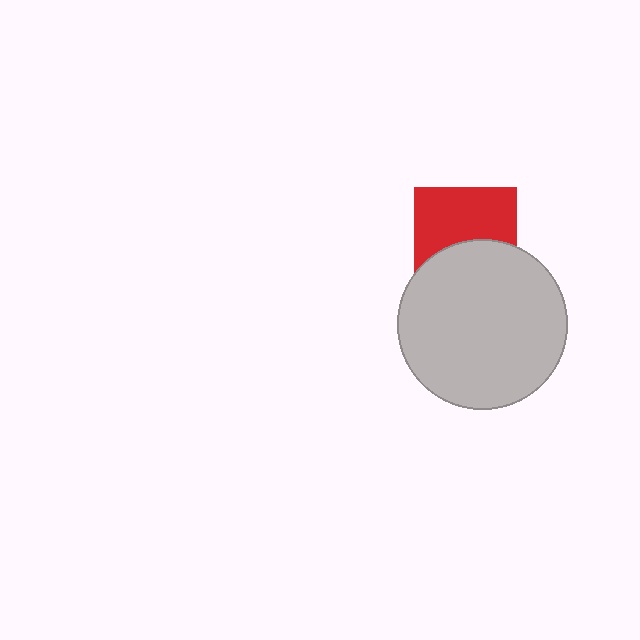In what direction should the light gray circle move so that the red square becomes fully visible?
The light gray circle should move down. That is the shortest direction to clear the overlap and leave the red square fully visible.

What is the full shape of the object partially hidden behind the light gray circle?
The partially hidden object is a red square.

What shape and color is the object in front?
The object in front is a light gray circle.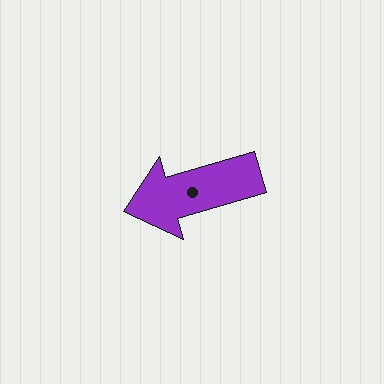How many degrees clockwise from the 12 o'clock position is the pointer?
Approximately 254 degrees.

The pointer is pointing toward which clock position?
Roughly 8 o'clock.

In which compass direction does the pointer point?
West.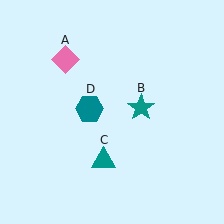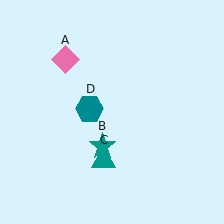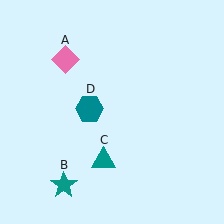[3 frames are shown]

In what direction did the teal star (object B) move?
The teal star (object B) moved down and to the left.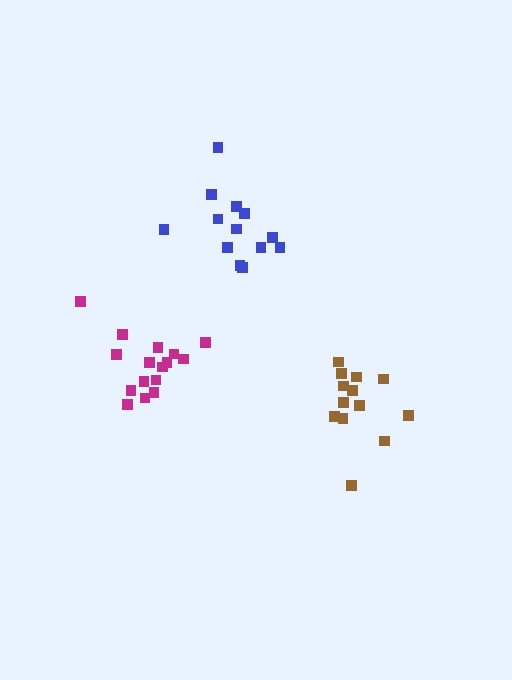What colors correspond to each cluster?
The clusters are colored: brown, magenta, blue.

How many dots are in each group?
Group 1: 13 dots, Group 2: 16 dots, Group 3: 13 dots (42 total).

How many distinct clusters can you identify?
There are 3 distinct clusters.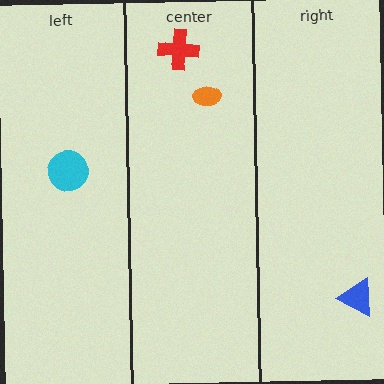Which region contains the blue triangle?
The right region.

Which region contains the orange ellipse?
The center region.